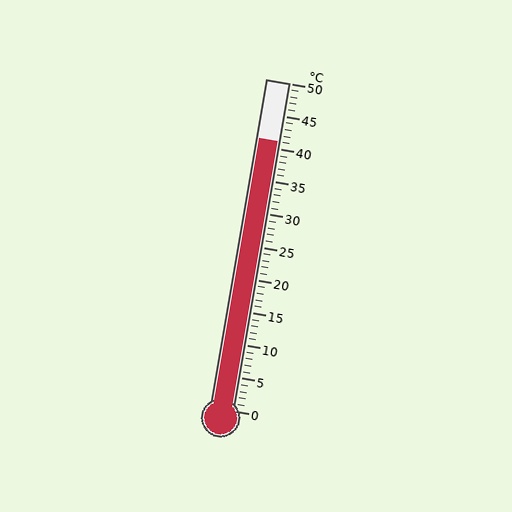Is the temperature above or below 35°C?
The temperature is above 35°C.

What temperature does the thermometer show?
The thermometer shows approximately 41°C.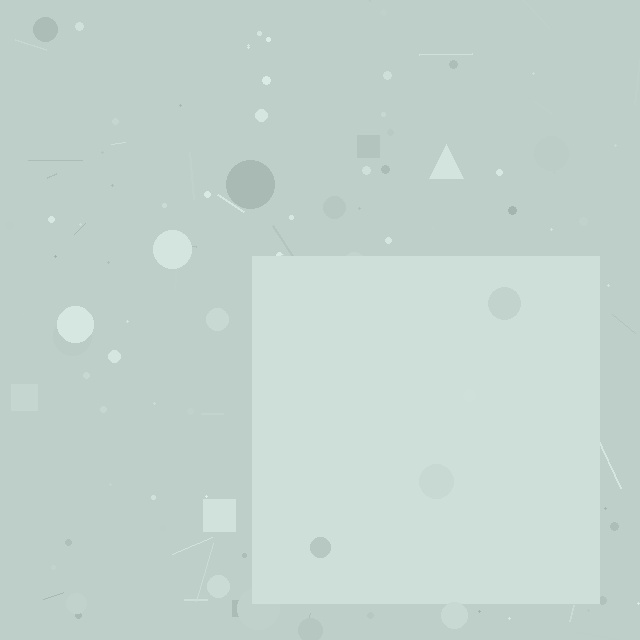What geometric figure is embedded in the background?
A square is embedded in the background.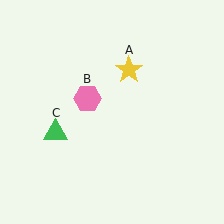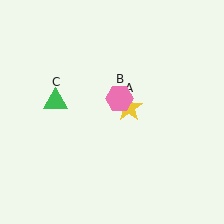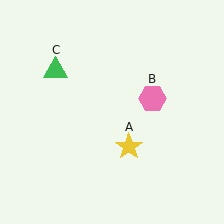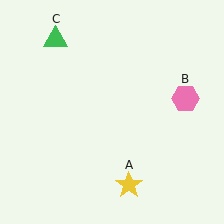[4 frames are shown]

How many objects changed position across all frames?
3 objects changed position: yellow star (object A), pink hexagon (object B), green triangle (object C).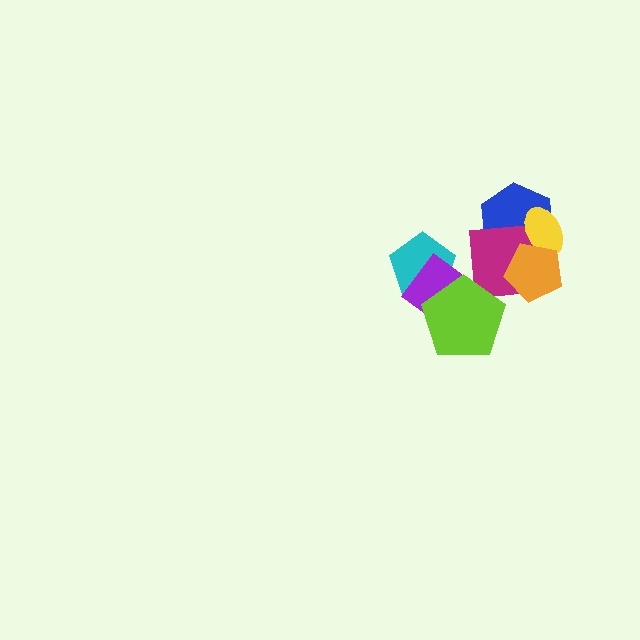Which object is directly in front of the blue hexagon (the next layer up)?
The magenta square is directly in front of the blue hexagon.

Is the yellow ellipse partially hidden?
Yes, it is partially covered by another shape.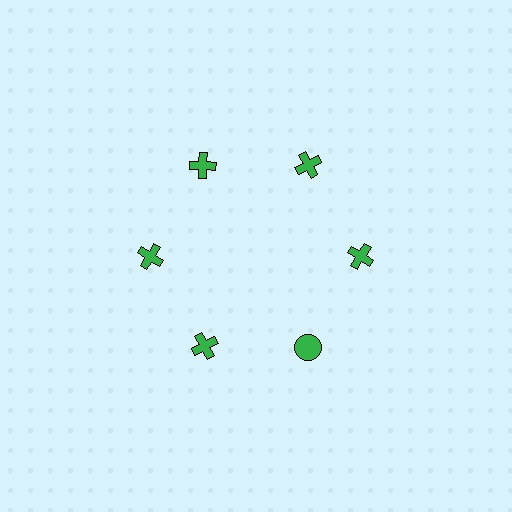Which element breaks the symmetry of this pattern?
The green circle at roughly the 5 o'clock position breaks the symmetry. All other shapes are green crosses.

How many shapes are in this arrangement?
There are 6 shapes arranged in a ring pattern.